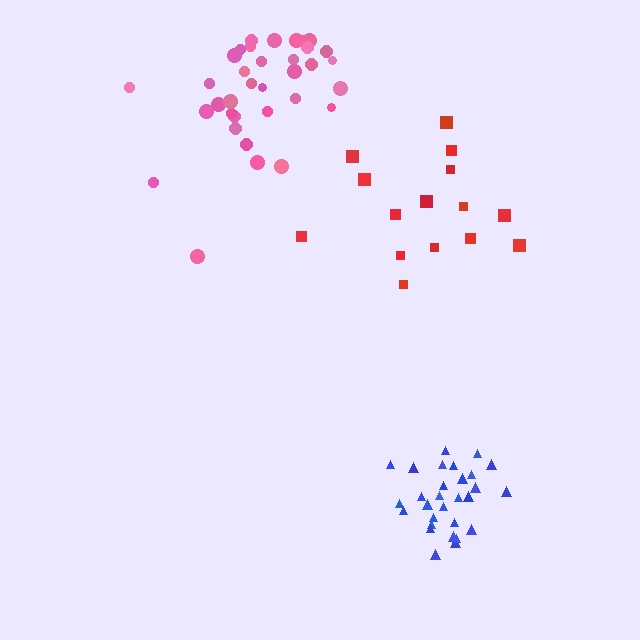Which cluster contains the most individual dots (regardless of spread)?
Pink (35).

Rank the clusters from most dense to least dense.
blue, pink, red.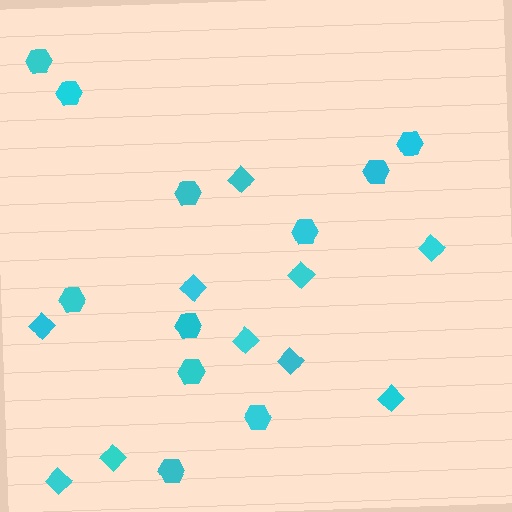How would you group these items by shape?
There are 2 groups: one group of hexagons (11) and one group of diamonds (10).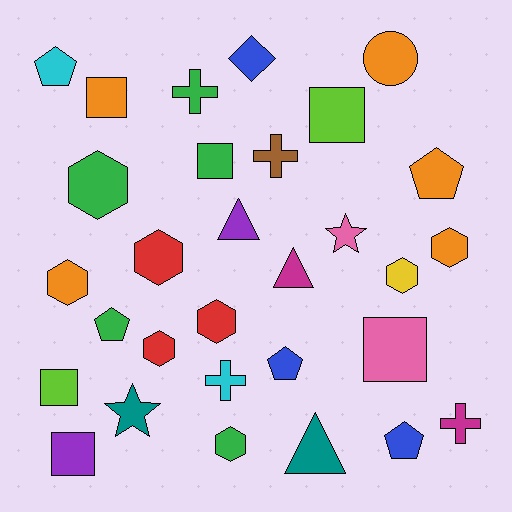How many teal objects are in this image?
There are 2 teal objects.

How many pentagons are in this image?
There are 5 pentagons.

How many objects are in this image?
There are 30 objects.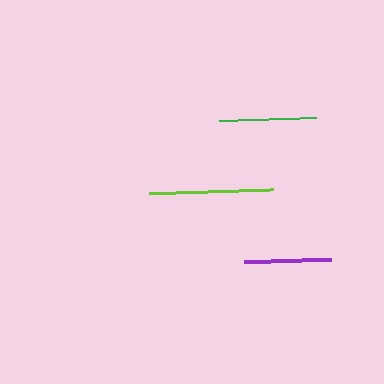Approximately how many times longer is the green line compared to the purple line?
The green line is approximately 1.1 times the length of the purple line.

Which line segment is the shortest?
The purple line is the shortest at approximately 87 pixels.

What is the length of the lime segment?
The lime segment is approximately 124 pixels long.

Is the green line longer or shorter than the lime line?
The lime line is longer than the green line.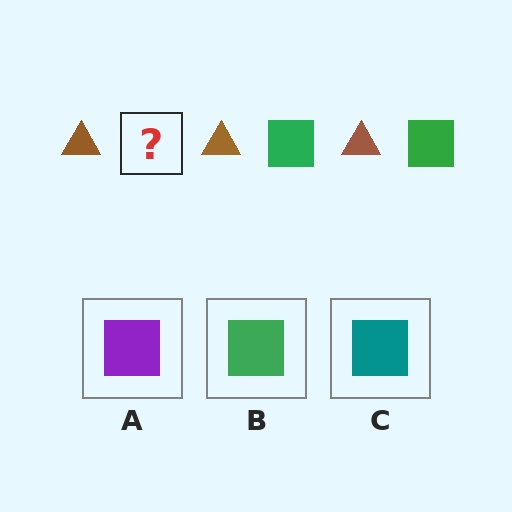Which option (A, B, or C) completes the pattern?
B.